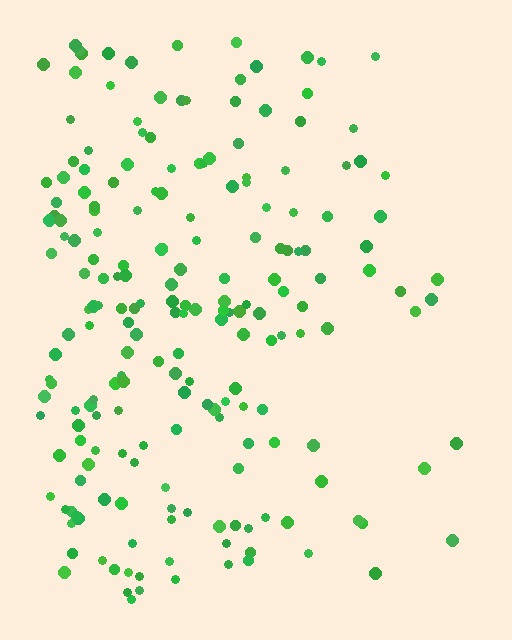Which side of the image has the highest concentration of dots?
The left.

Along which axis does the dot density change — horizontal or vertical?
Horizontal.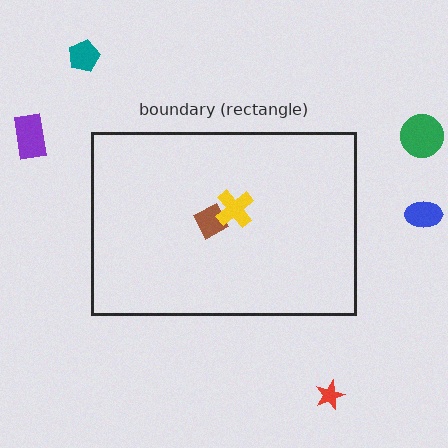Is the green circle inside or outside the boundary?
Outside.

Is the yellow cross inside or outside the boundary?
Inside.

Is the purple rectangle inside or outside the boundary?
Outside.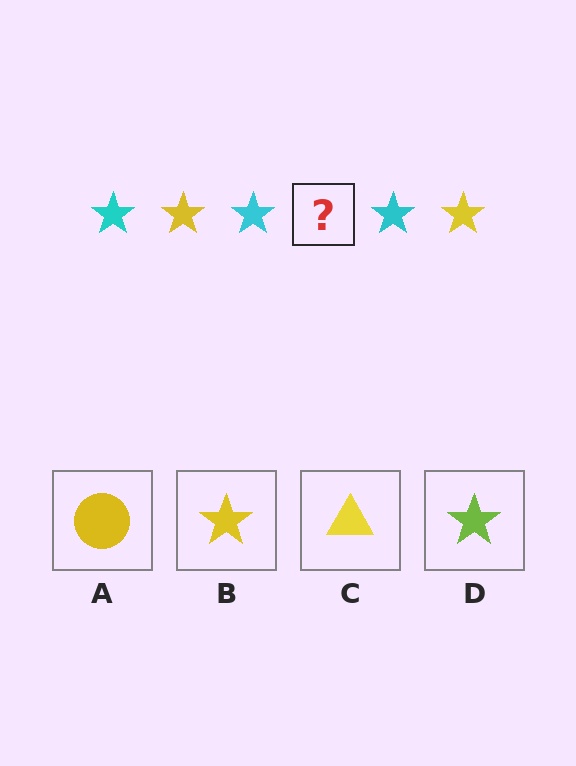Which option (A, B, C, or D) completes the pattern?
B.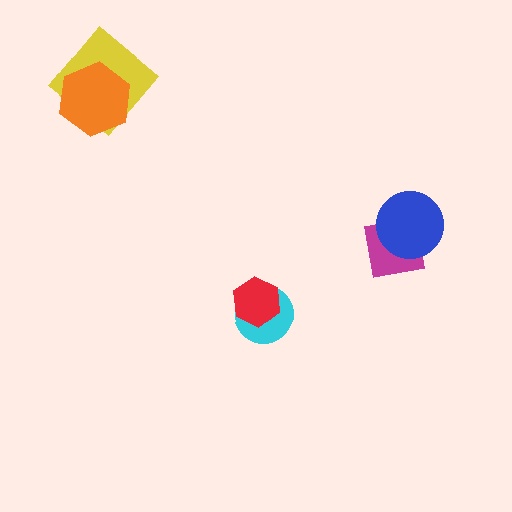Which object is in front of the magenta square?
The blue circle is in front of the magenta square.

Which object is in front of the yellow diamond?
The orange hexagon is in front of the yellow diamond.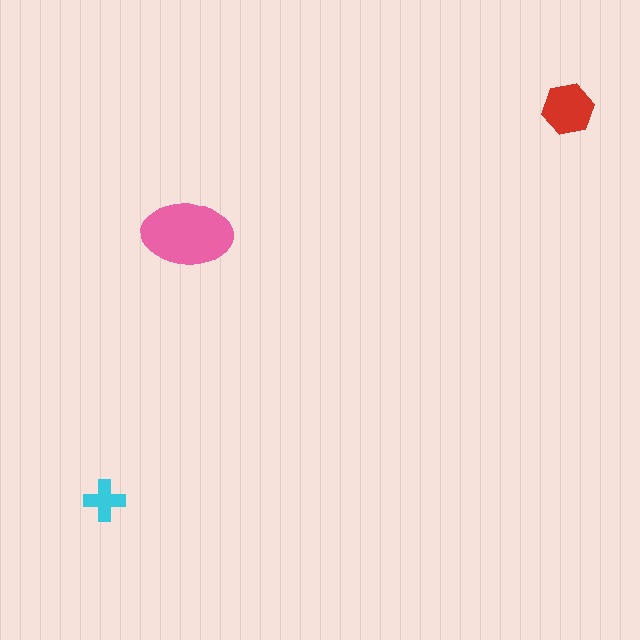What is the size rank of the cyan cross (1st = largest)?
3rd.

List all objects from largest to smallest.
The pink ellipse, the red hexagon, the cyan cross.